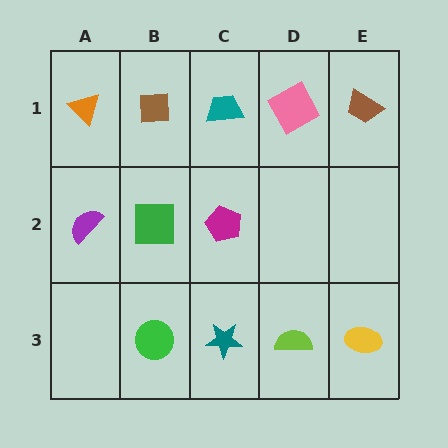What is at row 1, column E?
A brown trapezoid.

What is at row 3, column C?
A teal star.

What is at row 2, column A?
A purple semicircle.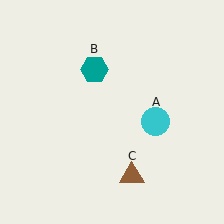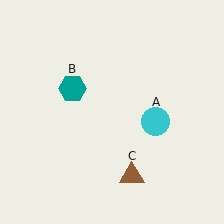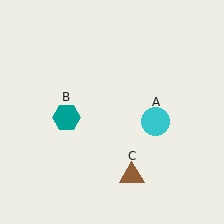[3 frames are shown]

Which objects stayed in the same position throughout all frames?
Cyan circle (object A) and brown triangle (object C) remained stationary.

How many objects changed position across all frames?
1 object changed position: teal hexagon (object B).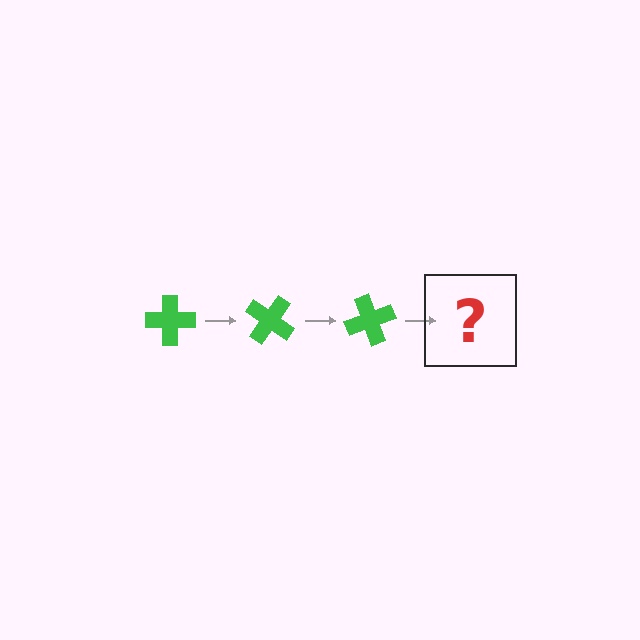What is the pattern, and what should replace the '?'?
The pattern is that the cross rotates 35 degrees each step. The '?' should be a green cross rotated 105 degrees.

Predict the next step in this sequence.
The next step is a green cross rotated 105 degrees.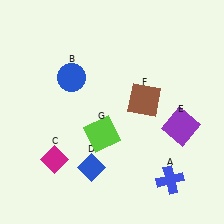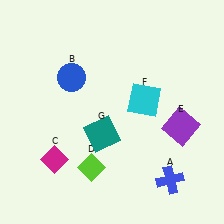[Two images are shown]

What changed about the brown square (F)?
In Image 1, F is brown. In Image 2, it changed to cyan.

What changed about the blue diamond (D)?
In Image 1, D is blue. In Image 2, it changed to lime.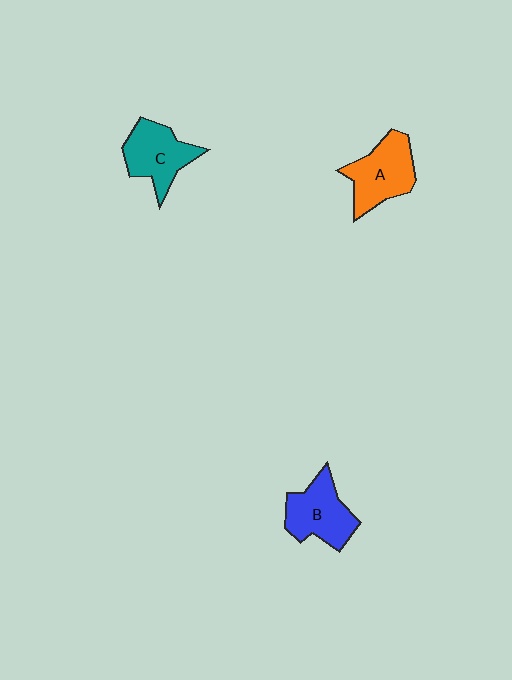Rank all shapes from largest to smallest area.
From largest to smallest: A (orange), B (blue), C (teal).